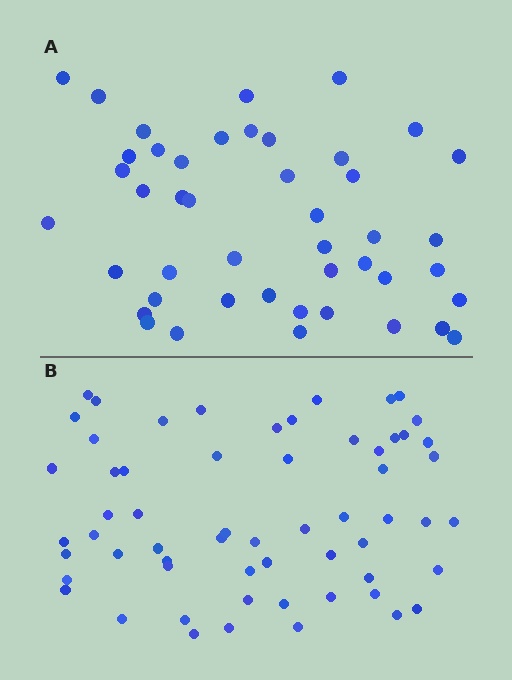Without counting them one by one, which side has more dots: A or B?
Region B (the bottom region) has more dots.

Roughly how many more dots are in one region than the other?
Region B has approximately 15 more dots than region A.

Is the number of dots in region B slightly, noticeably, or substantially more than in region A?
Region B has noticeably more, but not dramatically so. The ratio is roughly 1.3 to 1.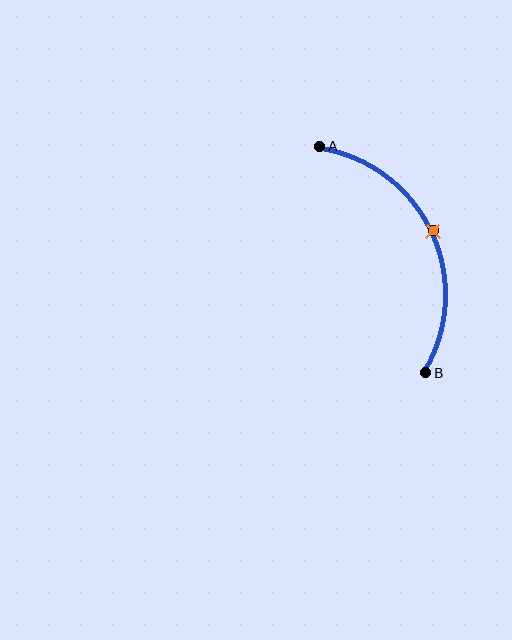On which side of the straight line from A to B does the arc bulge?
The arc bulges to the right of the straight line connecting A and B.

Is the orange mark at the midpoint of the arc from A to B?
Yes. The orange mark lies on the arc at equal arc-length from both A and B — it is the arc midpoint.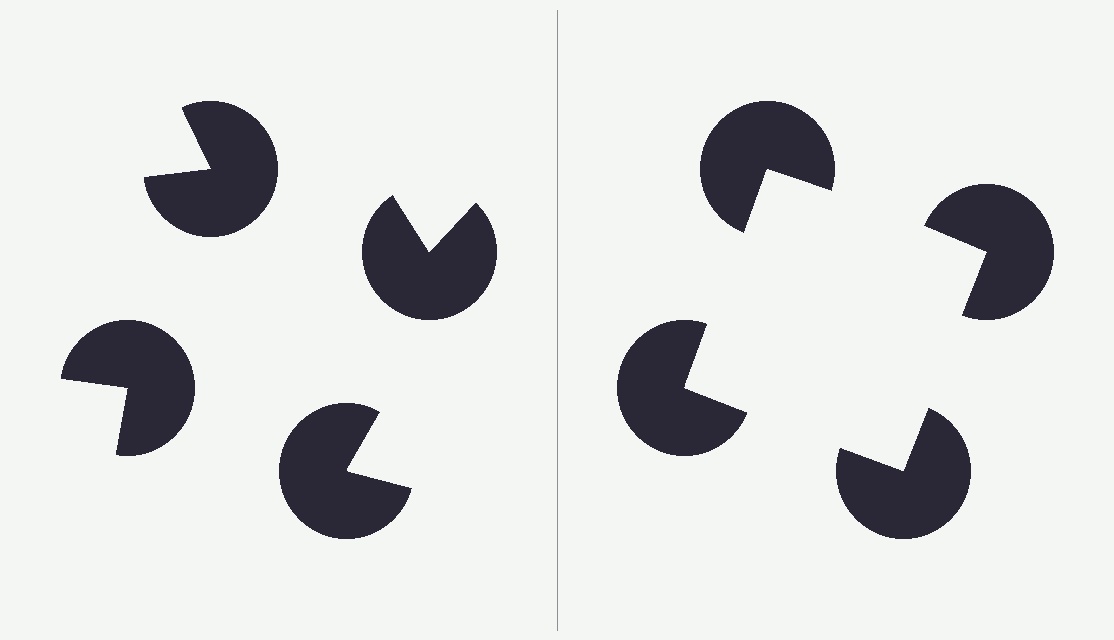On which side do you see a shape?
An illusory square appears on the right side. On the left side the wedge cuts are rotated, so no coherent shape forms.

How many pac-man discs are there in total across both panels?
8 — 4 on each side.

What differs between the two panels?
The pac-man discs are positioned identically on both sides; only the wedge orientations differ. On the right they align to a square; on the left they are misaligned.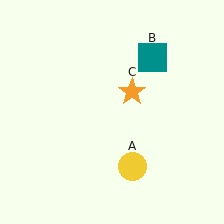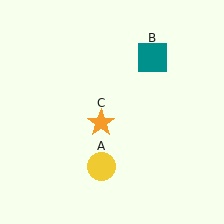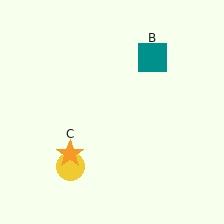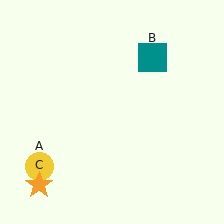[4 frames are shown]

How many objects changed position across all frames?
2 objects changed position: yellow circle (object A), orange star (object C).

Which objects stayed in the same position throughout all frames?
Teal square (object B) remained stationary.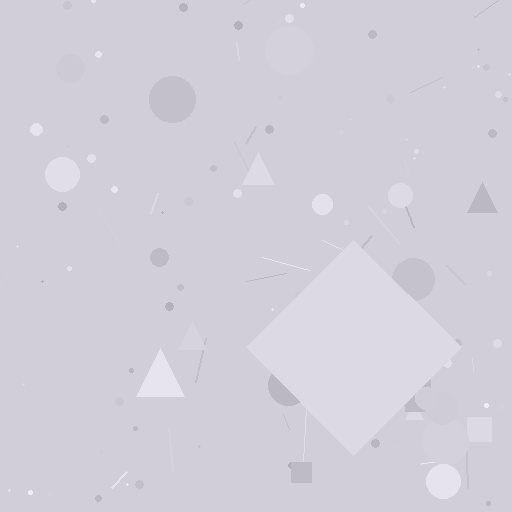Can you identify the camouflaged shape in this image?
The camouflaged shape is a diamond.